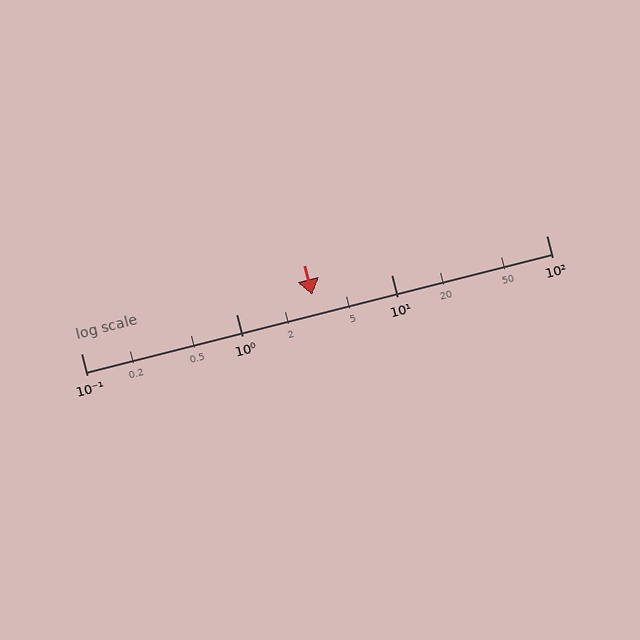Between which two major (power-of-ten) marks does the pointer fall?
The pointer is between 1 and 10.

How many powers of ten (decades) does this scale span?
The scale spans 3 decades, from 0.1 to 100.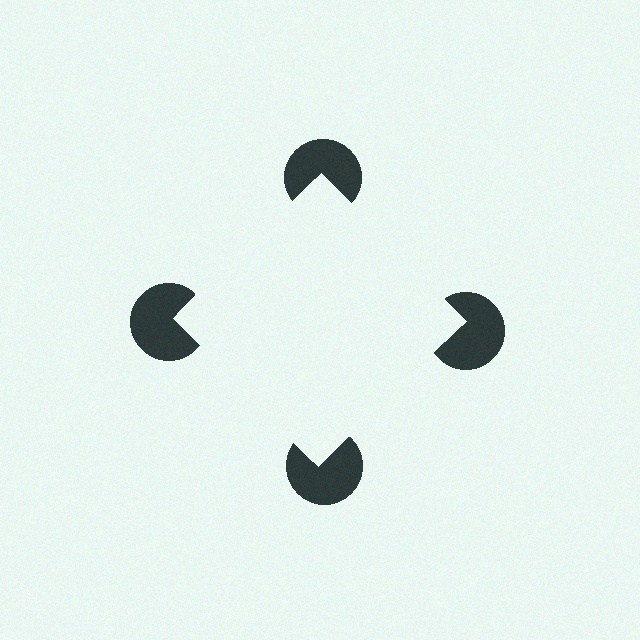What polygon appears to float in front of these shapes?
An illusory square — its edges are inferred from the aligned wedge cuts in the pac-man discs, not physically drawn.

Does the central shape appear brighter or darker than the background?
It typically appears slightly brighter than the background, even though no actual brightness change is drawn.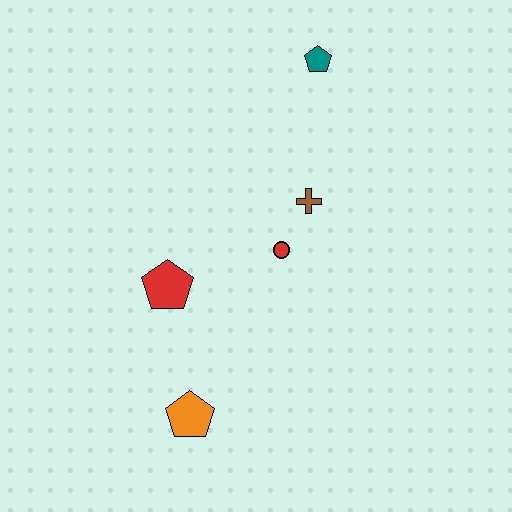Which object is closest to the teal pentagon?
The brown cross is closest to the teal pentagon.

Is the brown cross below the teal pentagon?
Yes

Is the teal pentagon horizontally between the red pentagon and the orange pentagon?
No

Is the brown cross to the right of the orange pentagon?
Yes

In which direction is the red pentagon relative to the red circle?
The red pentagon is to the left of the red circle.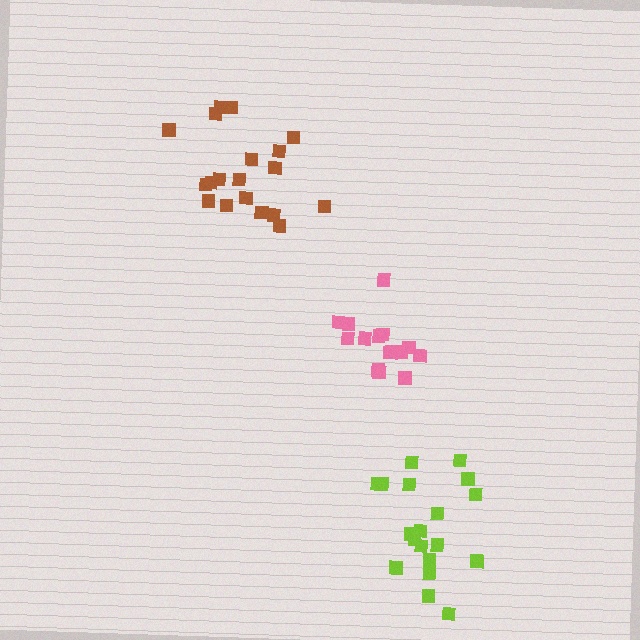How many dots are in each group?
Group 1: 15 dots, Group 2: 19 dots, Group 3: 19 dots (53 total).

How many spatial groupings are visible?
There are 3 spatial groupings.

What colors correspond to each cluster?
The clusters are colored: pink, lime, brown.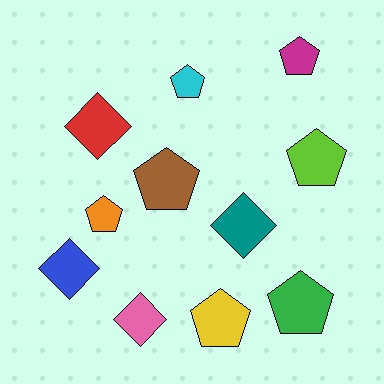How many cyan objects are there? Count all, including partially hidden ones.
There is 1 cyan object.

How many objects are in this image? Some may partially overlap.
There are 11 objects.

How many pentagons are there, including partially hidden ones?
There are 7 pentagons.